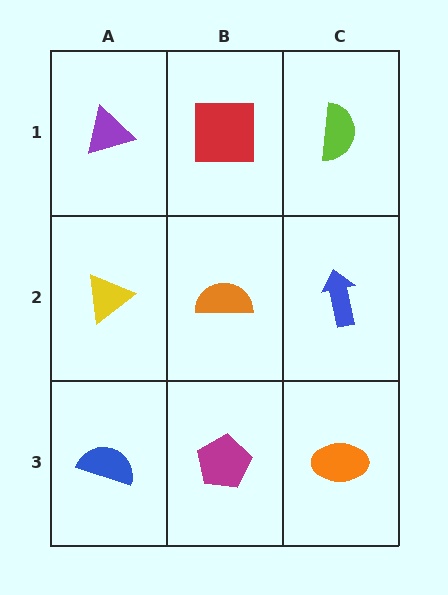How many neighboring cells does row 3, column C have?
2.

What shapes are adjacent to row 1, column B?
An orange semicircle (row 2, column B), a purple triangle (row 1, column A), a lime semicircle (row 1, column C).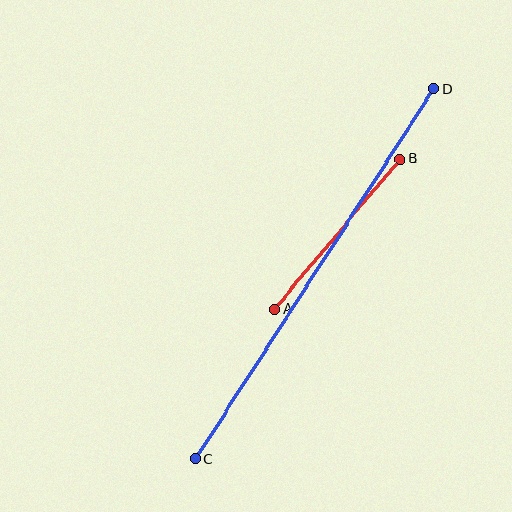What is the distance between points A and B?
The distance is approximately 196 pixels.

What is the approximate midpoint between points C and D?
The midpoint is at approximately (315, 274) pixels.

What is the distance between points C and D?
The distance is approximately 440 pixels.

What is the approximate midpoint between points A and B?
The midpoint is at approximately (338, 234) pixels.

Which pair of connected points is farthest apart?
Points C and D are farthest apart.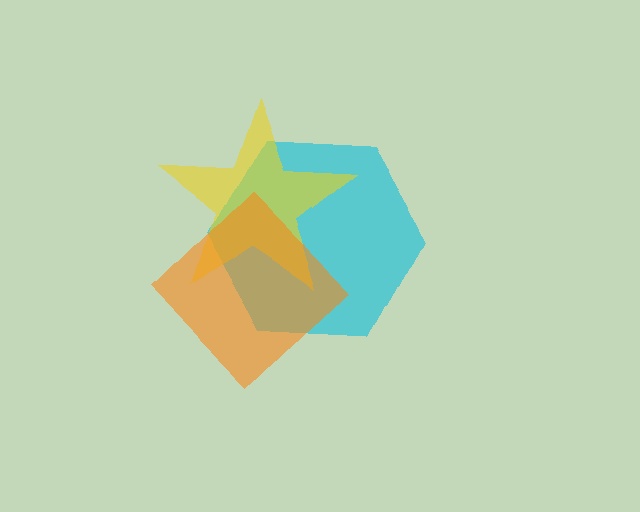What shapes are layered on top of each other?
The layered shapes are: a cyan hexagon, a yellow star, an orange diamond.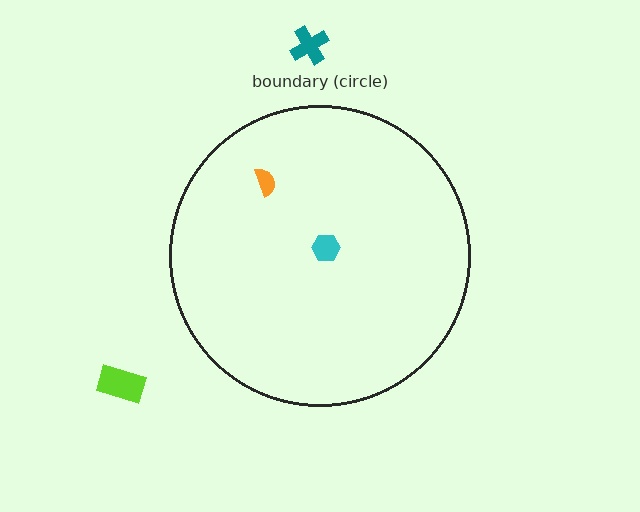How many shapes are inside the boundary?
2 inside, 2 outside.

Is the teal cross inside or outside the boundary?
Outside.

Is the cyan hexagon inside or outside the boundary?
Inside.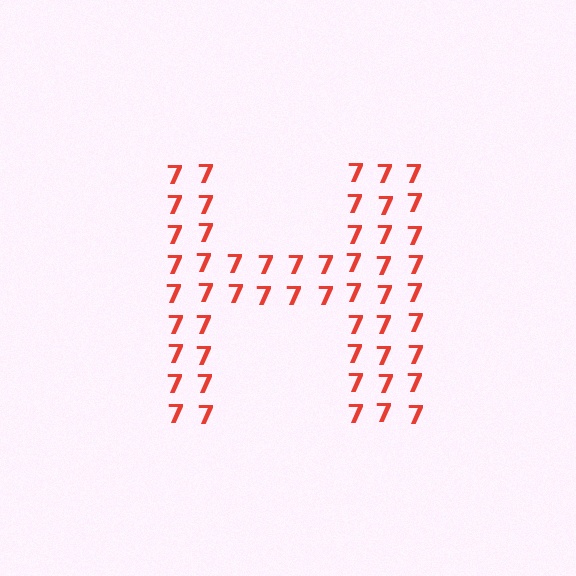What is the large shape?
The large shape is the letter H.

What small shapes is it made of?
It is made of small digit 7's.